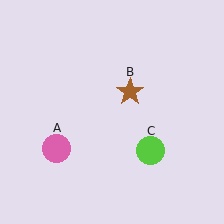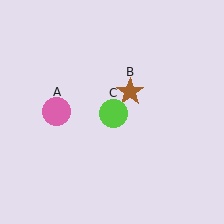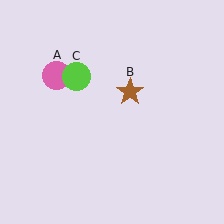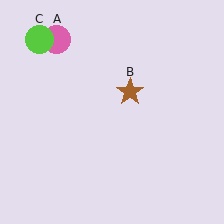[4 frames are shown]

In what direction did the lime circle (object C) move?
The lime circle (object C) moved up and to the left.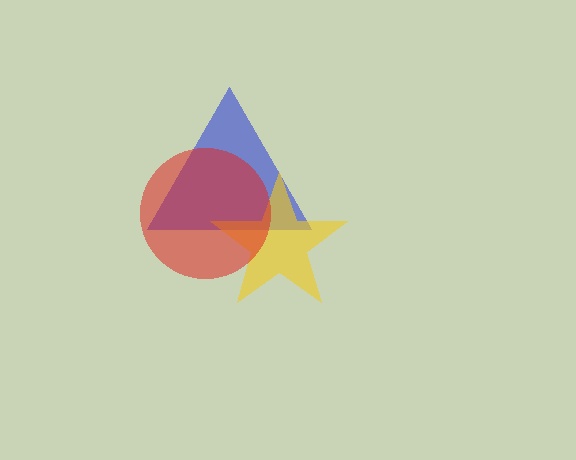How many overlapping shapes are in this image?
There are 3 overlapping shapes in the image.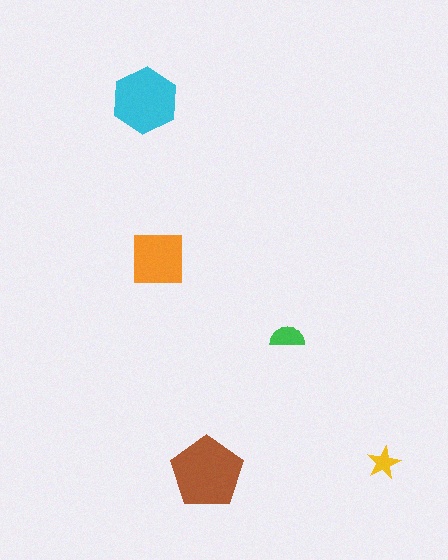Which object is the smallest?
The yellow star.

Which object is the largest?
The brown pentagon.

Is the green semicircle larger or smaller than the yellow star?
Larger.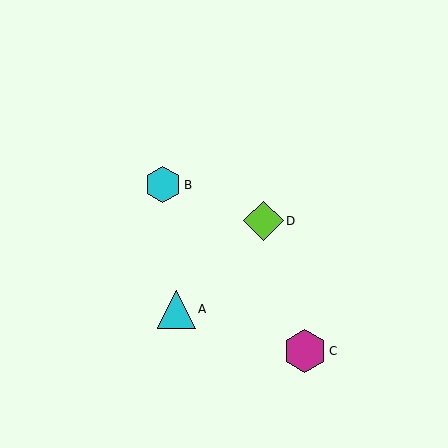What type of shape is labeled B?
Shape B is a cyan hexagon.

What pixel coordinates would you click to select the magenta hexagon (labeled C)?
Click at (305, 351) to select the magenta hexagon C.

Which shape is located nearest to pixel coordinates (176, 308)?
The cyan triangle (labeled A) at (176, 309) is nearest to that location.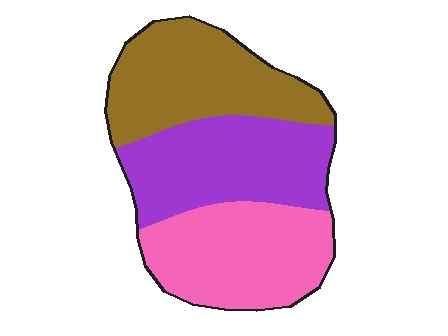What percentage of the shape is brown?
Brown covers about 35% of the shape.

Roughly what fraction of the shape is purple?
Purple covers about 35% of the shape.